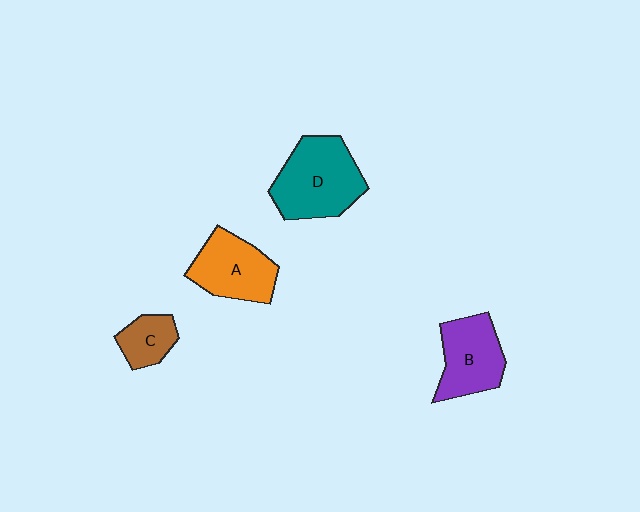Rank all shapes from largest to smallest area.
From largest to smallest: D (teal), A (orange), B (purple), C (brown).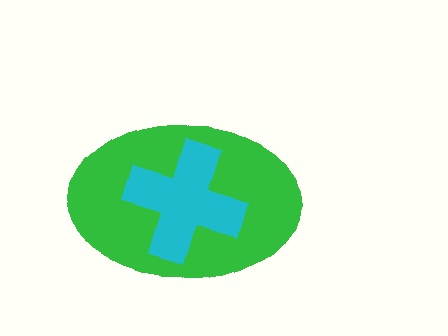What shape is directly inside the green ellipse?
The cyan cross.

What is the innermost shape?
The cyan cross.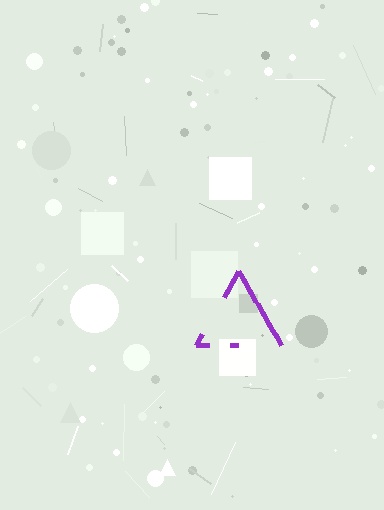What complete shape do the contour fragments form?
The contour fragments form a triangle.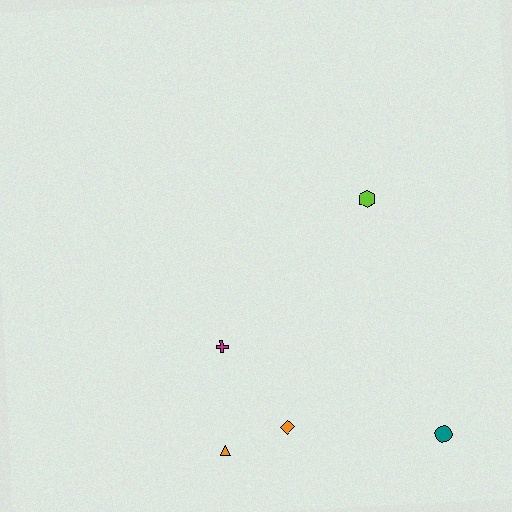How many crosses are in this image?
There is 1 cross.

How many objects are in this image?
There are 5 objects.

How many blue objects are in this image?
There are no blue objects.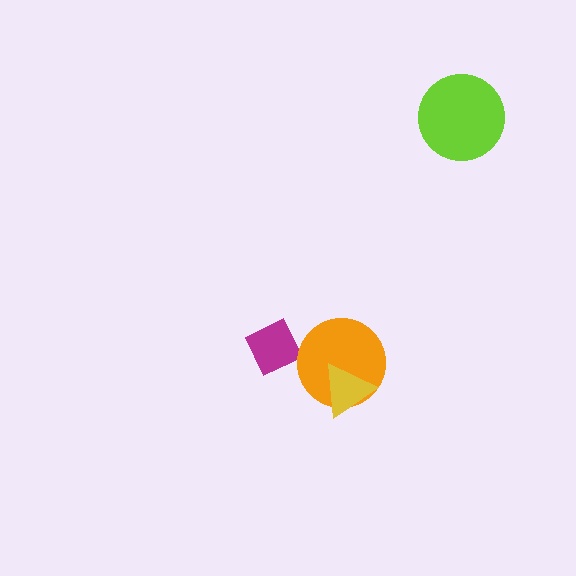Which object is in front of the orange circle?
The yellow triangle is in front of the orange circle.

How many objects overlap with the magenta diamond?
0 objects overlap with the magenta diamond.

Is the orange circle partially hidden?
Yes, it is partially covered by another shape.